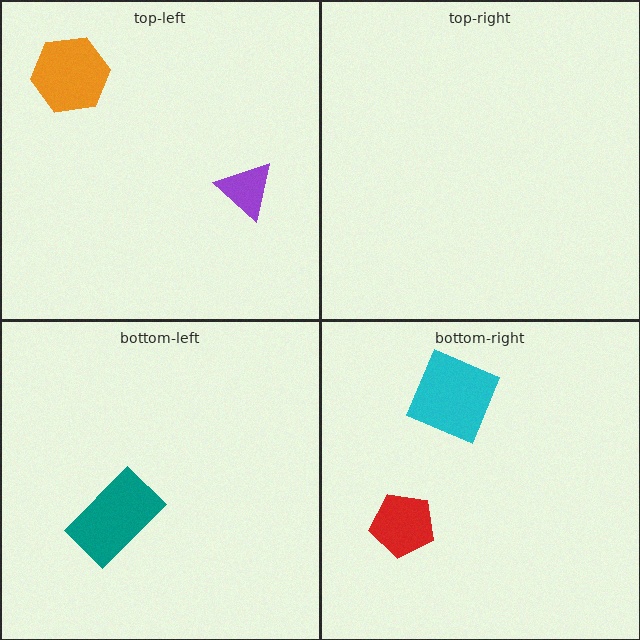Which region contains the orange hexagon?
The top-left region.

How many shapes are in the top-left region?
2.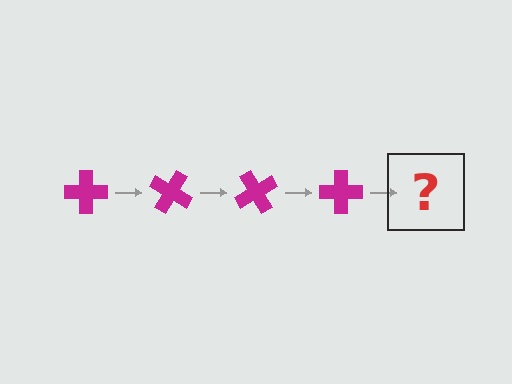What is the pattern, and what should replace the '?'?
The pattern is that the cross rotates 30 degrees each step. The '?' should be a magenta cross rotated 120 degrees.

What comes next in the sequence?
The next element should be a magenta cross rotated 120 degrees.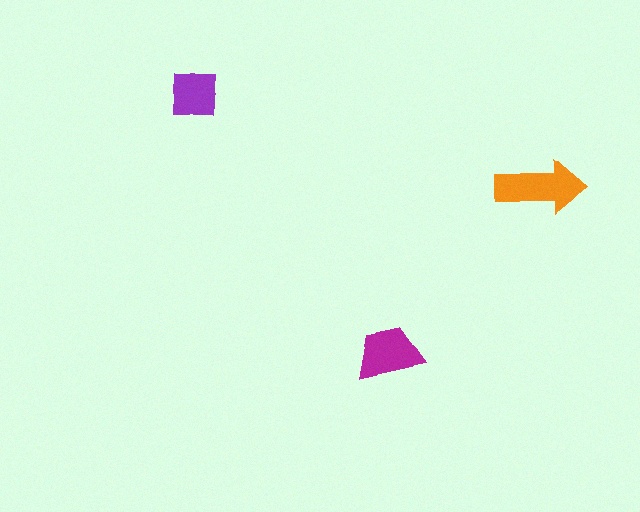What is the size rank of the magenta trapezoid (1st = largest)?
2nd.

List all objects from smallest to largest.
The purple square, the magenta trapezoid, the orange arrow.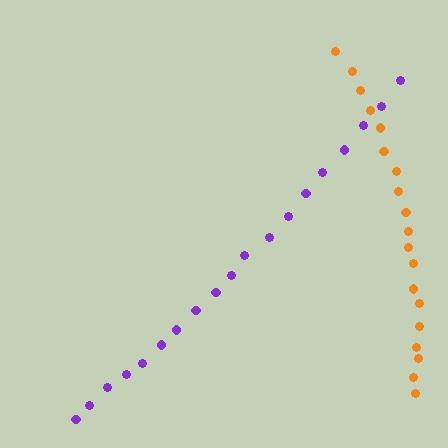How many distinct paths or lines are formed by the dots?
There are 2 distinct paths.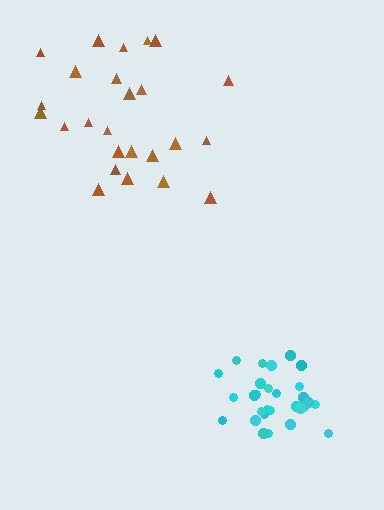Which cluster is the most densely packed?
Cyan.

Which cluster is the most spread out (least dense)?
Brown.